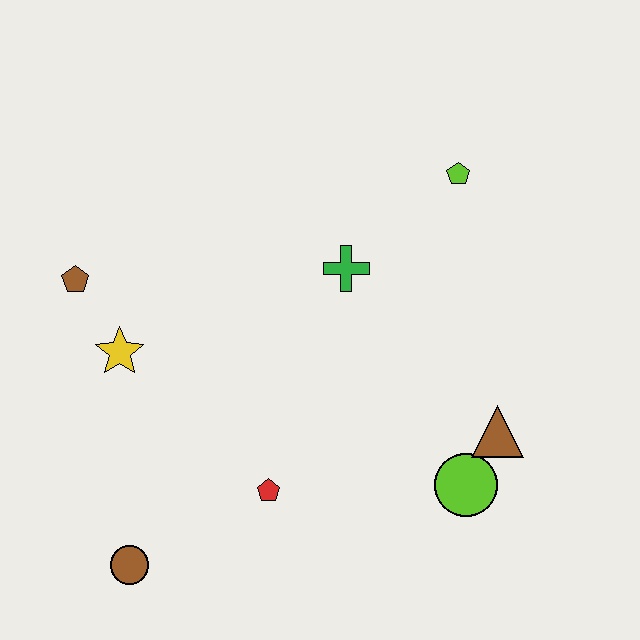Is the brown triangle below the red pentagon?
No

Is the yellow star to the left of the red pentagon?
Yes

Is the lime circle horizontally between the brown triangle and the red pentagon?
Yes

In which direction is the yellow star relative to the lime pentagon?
The yellow star is to the left of the lime pentagon.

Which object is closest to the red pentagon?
The brown circle is closest to the red pentagon.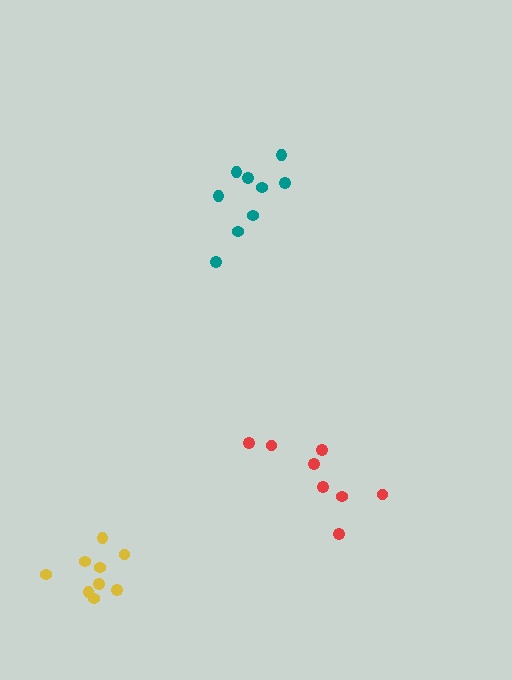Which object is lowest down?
The yellow cluster is bottommost.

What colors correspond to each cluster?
The clusters are colored: red, teal, yellow.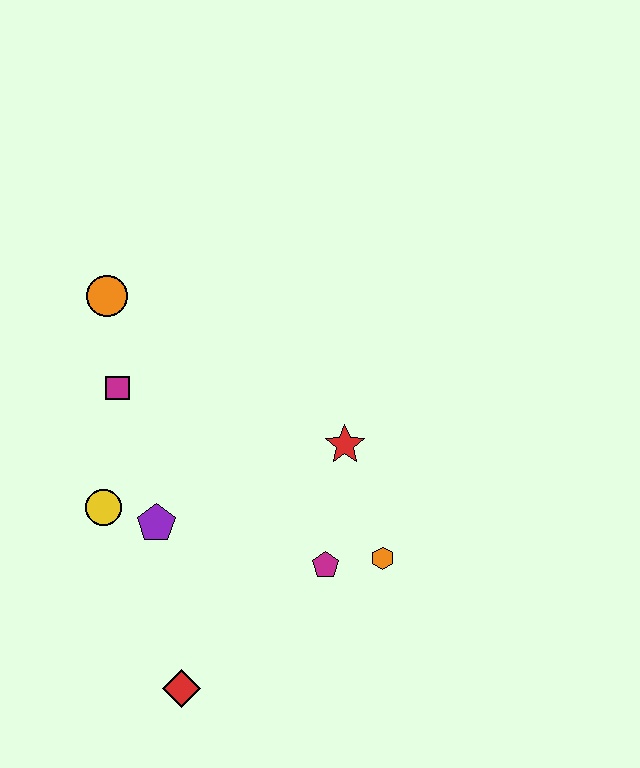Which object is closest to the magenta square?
The orange circle is closest to the magenta square.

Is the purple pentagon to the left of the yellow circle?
No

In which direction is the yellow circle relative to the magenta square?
The yellow circle is below the magenta square.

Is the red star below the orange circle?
Yes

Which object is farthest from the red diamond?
The orange circle is farthest from the red diamond.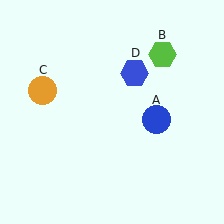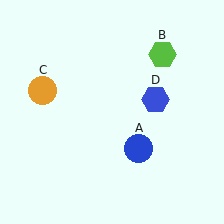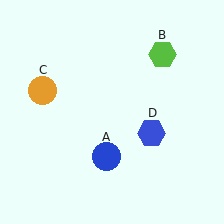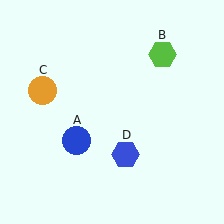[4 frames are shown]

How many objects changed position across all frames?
2 objects changed position: blue circle (object A), blue hexagon (object D).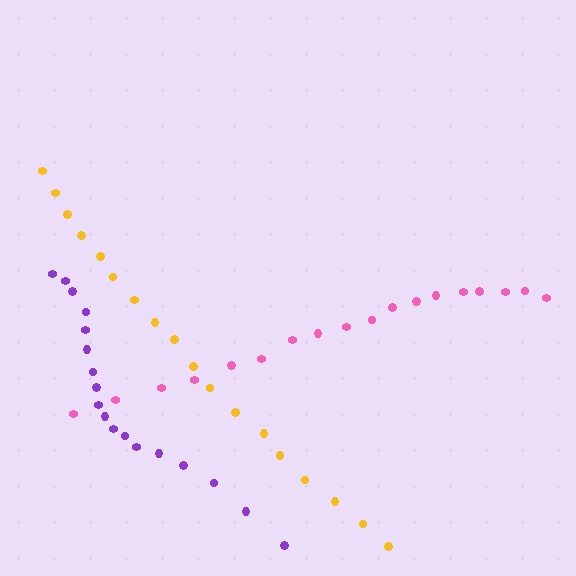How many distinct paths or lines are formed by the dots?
There are 3 distinct paths.